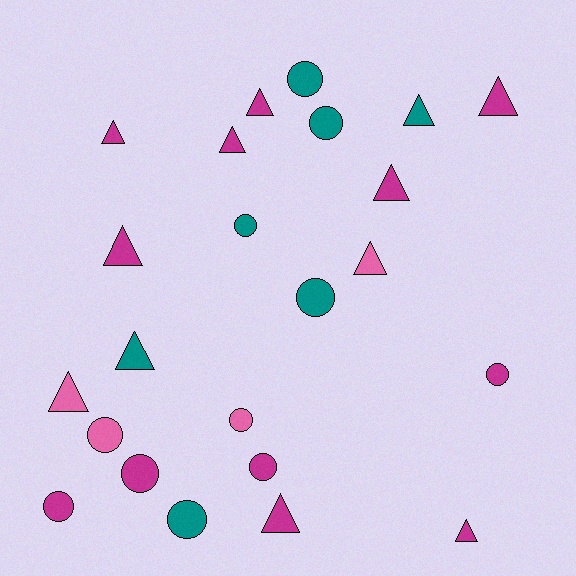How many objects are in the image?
There are 23 objects.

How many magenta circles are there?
There are 4 magenta circles.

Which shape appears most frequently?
Triangle, with 12 objects.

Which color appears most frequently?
Magenta, with 12 objects.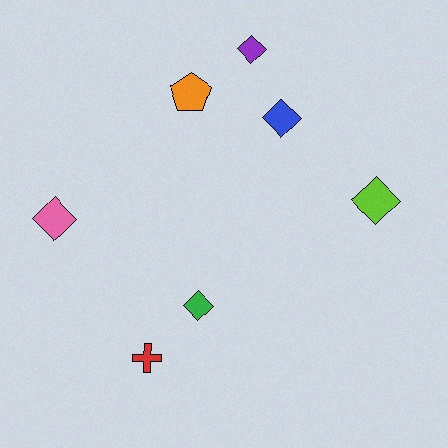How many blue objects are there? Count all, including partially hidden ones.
There is 1 blue object.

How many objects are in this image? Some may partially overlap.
There are 7 objects.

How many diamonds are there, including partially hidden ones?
There are 5 diamonds.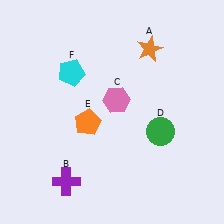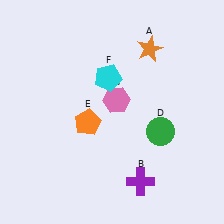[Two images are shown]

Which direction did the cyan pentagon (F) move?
The cyan pentagon (F) moved right.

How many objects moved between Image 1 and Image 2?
2 objects moved between the two images.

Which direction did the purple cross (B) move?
The purple cross (B) moved right.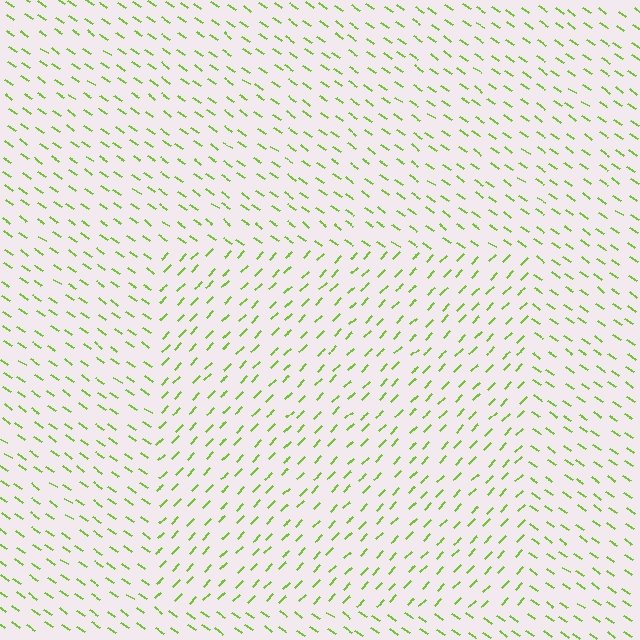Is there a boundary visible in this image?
Yes, there is a texture boundary formed by a change in line orientation.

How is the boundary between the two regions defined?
The boundary is defined purely by a change in line orientation (approximately 80 degrees difference). All lines are the same color and thickness.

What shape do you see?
I see a rectangle.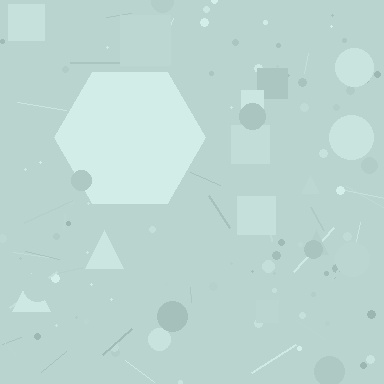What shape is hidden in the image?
A hexagon is hidden in the image.